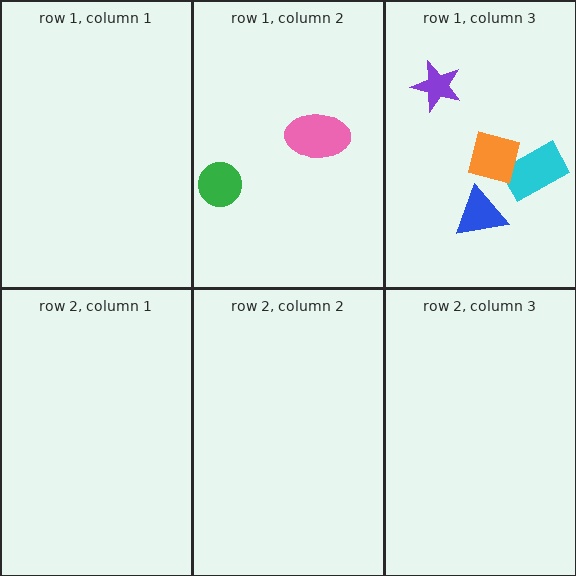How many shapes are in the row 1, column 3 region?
4.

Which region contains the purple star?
The row 1, column 3 region.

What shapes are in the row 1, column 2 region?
The pink ellipse, the green circle.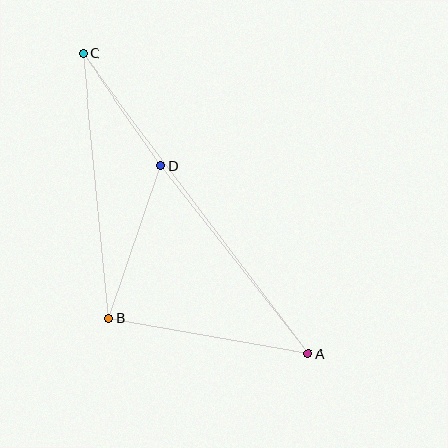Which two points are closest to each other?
Points C and D are closest to each other.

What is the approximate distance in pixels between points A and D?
The distance between A and D is approximately 239 pixels.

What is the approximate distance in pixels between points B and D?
The distance between B and D is approximately 161 pixels.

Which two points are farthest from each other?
Points A and C are farthest from each other.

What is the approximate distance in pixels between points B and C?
The distance between B and C is approximately 265 pixels.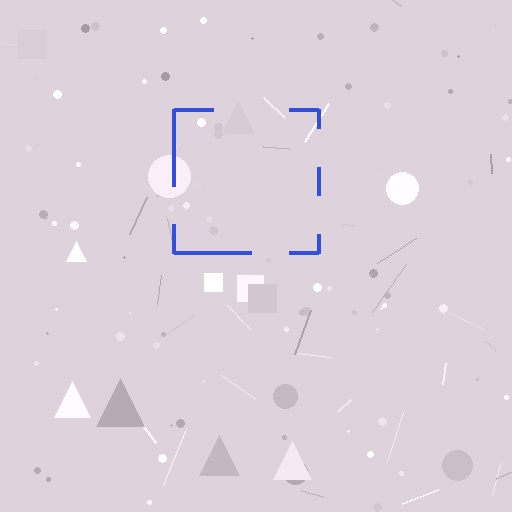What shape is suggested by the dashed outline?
The dashed outline suggests a square.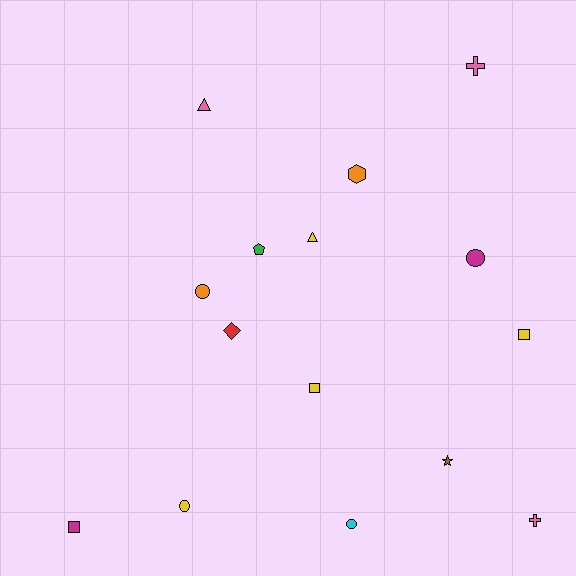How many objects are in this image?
There are 15 objects.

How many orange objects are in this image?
There are 2 orange objects.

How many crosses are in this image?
There are 2 crosses.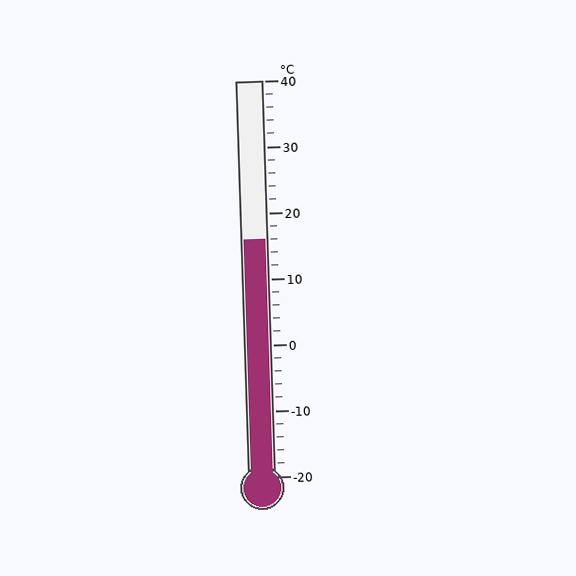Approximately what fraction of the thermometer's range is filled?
The thermometer is filled to approximately 60% of its range.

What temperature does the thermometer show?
The thermometer shows approximately 16°C.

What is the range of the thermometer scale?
The thermometer scale ranges from -20°C to 40°C.